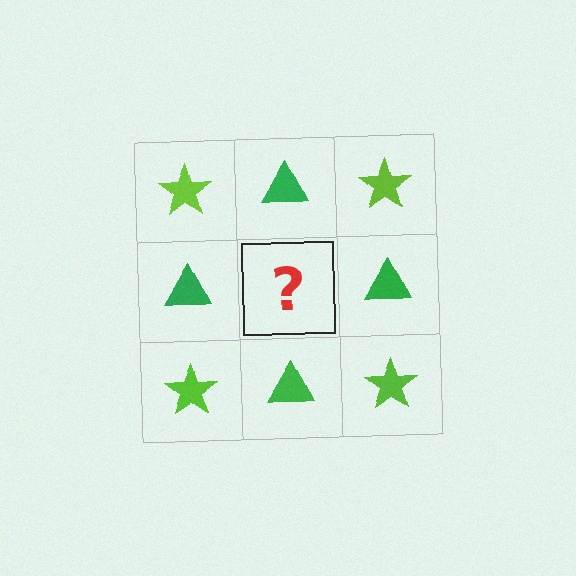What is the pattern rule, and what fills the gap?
The rule is that it alternates lime star and green triangle in a checkerboard pattern. The gap should be filled with a lime star.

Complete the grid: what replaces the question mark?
The question mark should be replaced with a lime star.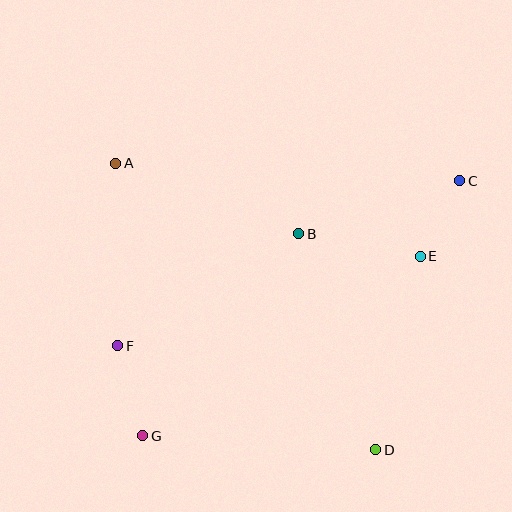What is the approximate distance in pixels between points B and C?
The distance between B and C is approximately 170 pixels.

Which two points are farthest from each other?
Points C and G are farthest from each other.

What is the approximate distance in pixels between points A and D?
The distance between A and D is approximately 387 pixels.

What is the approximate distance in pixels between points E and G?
The distance between E and G is approximately 330 pixels.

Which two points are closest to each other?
Points C and E are closest to each other.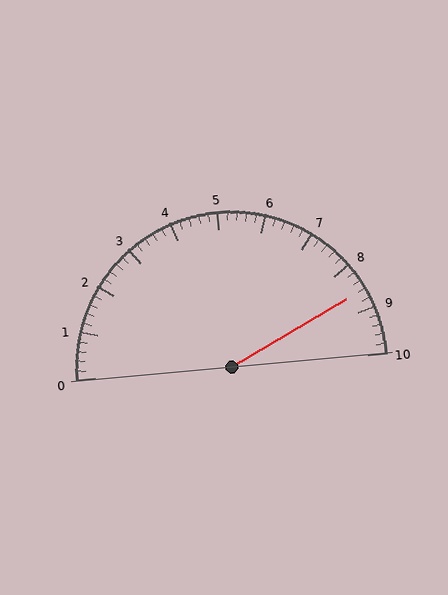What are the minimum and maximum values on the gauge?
The gauge ranges from 0 to 10.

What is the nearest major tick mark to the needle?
The nearest major tick mark is 9.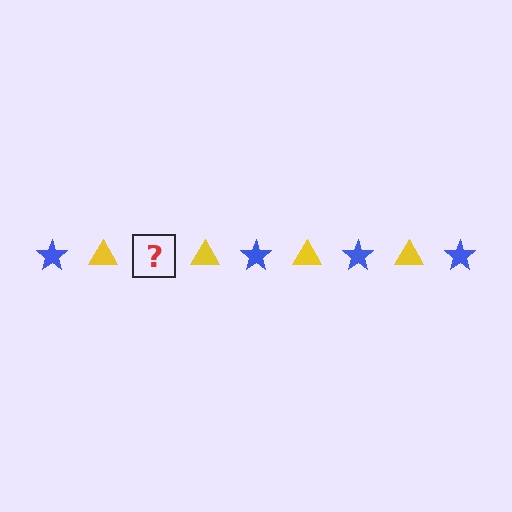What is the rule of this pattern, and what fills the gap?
The rule is that the pattern alternates between blue star and yellow triangle. The gap should be filled with a blue star.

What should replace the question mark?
The question mark should be replaced with a blue star.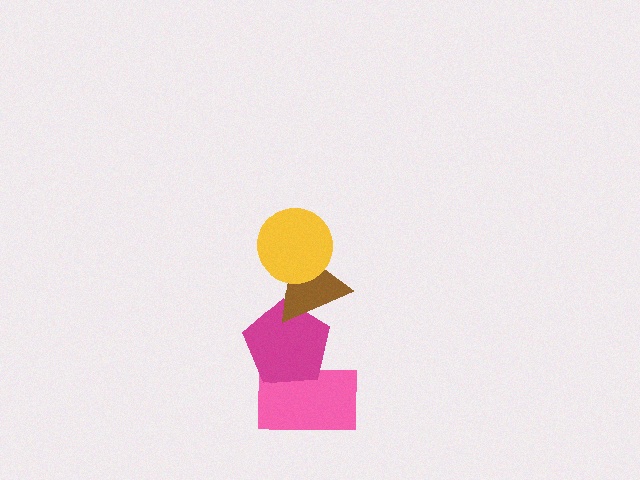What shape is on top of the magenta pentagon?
The brown triangle is on top of the magenta pentagon.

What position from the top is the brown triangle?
The brown triangle is 2nd from the top.